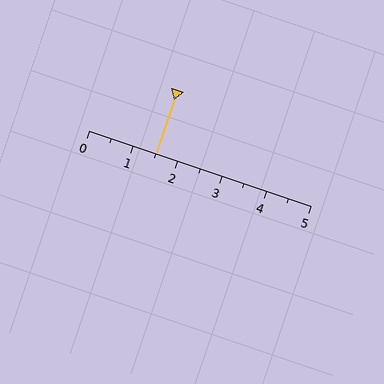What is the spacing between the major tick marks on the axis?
The major ticks are spaced 1 apart.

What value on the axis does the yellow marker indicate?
The marker indicates approximately 1.5.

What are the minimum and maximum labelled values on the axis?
The axis runs from 0 to 5.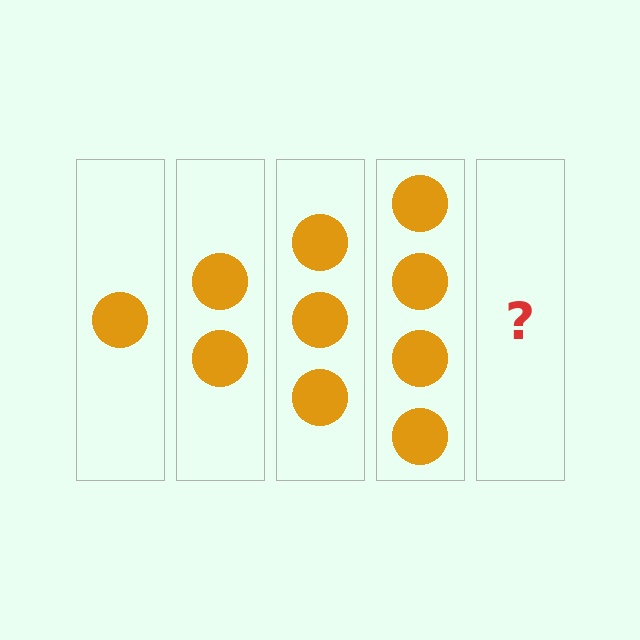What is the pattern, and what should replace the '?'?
The pattern is that each step adds one more circle. The '?' should be 5 circles.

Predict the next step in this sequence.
The next step is 5 circles.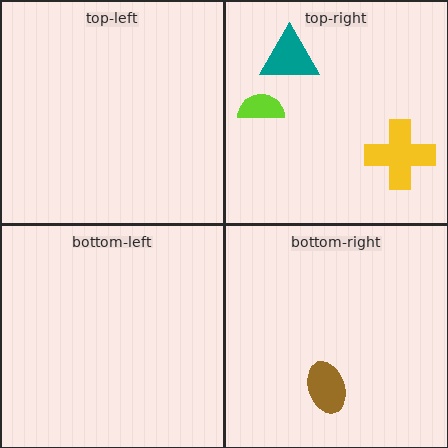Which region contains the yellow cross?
The top-right region.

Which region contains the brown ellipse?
The bottom-right region.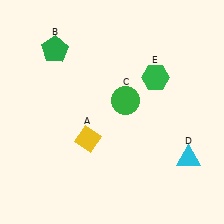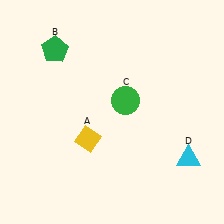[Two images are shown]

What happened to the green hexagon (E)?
The green hexagon (E) was removed in Image 2. It was in the top-right area of Image 1.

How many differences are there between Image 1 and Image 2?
There is 1 difference between the two images.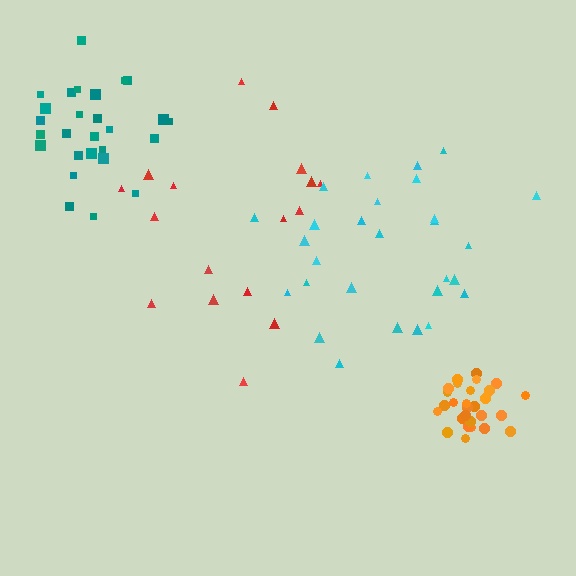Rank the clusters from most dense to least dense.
orange, teal, cyan, red.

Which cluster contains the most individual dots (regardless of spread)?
Orange (28).